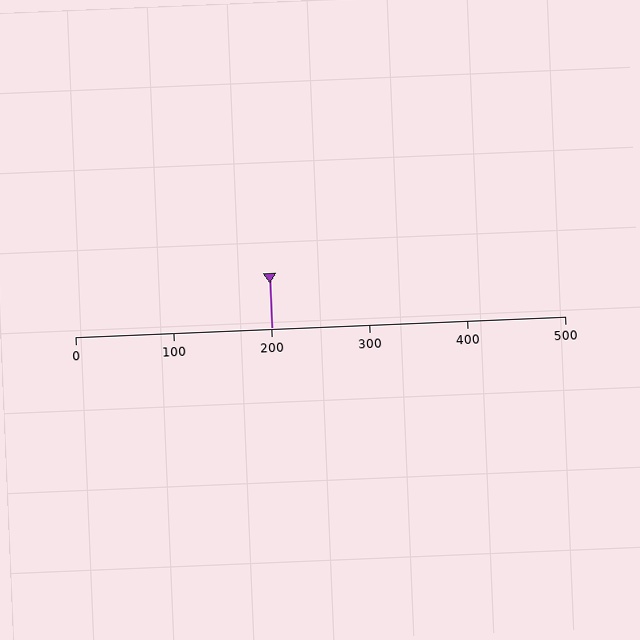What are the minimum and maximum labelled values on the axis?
The axis runs from 0 to 500.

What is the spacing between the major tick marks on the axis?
The major ticks are spaced 100 apart.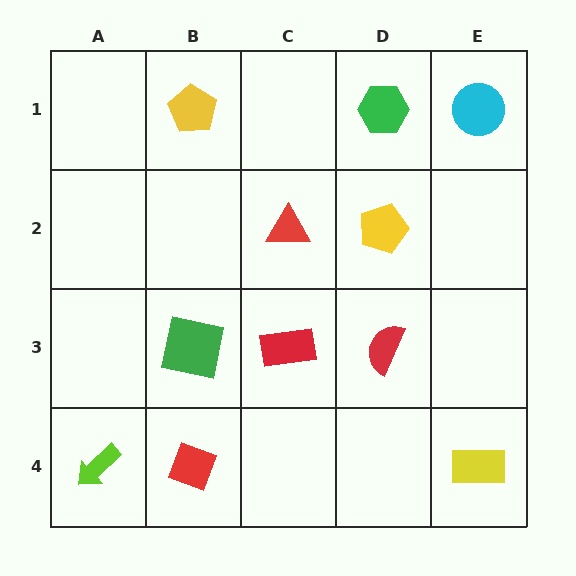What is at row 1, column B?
A yellow pentagon.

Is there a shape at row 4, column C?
No, that cell is empty.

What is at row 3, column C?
A red rectangle.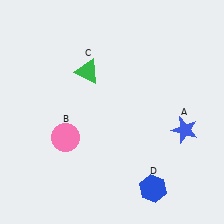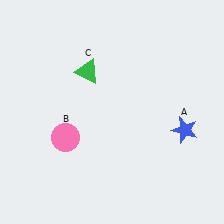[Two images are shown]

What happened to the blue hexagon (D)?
The blue hexagon (D) was removed in Image 2. It was in the bottom-right area of Image 1.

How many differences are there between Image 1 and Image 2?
There is 1 difference between the two images.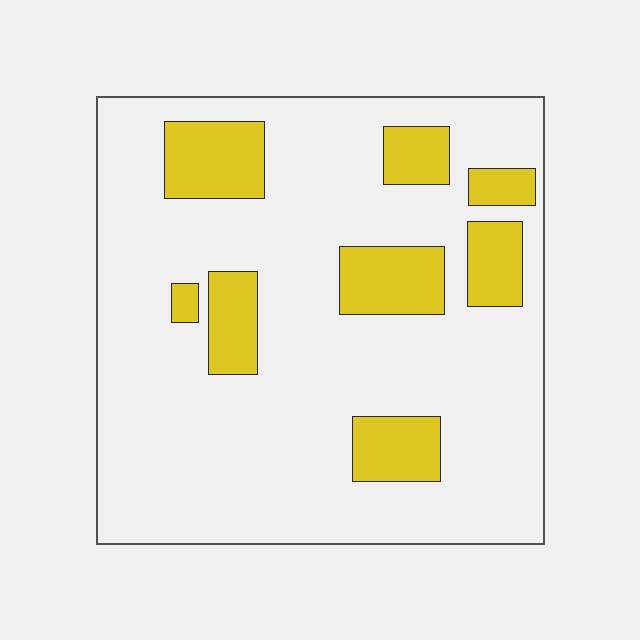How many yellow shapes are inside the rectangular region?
8.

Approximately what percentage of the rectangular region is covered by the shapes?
Approximately 20%.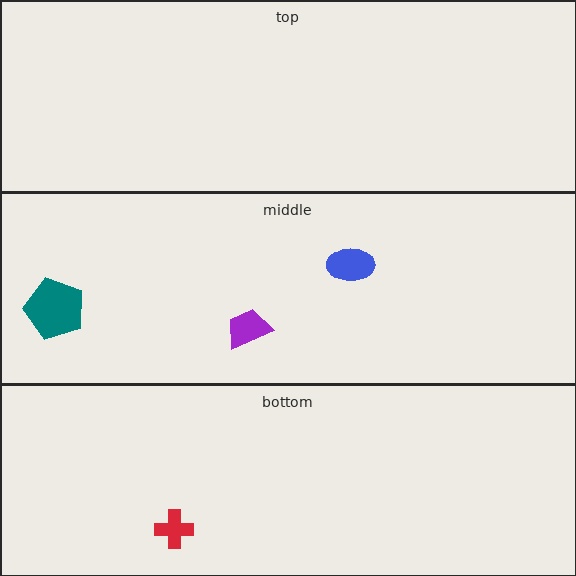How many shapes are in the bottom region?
1.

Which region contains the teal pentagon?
The middle region.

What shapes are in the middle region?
The purple trapezoid, the teal pentagon, the blue ellipse.